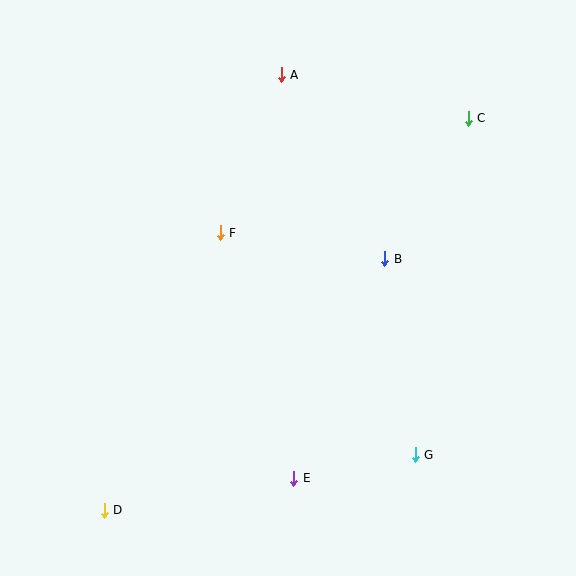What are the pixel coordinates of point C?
Point C is at (468, 118).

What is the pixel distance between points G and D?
The distance between G and D is 316 pixels.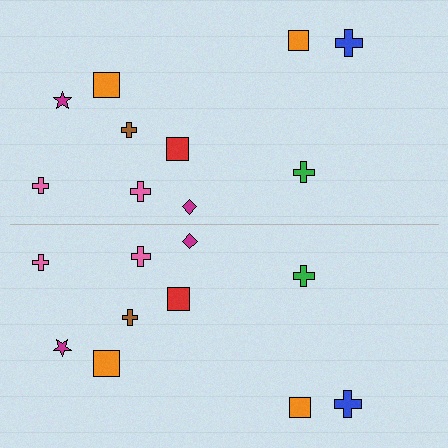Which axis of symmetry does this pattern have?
The pattern has a horizontal axis of symmetry running through the center of the image.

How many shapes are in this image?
There are 20 shapes in this image.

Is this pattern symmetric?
Yes, this pattern has bilateral (reflection) symmetry.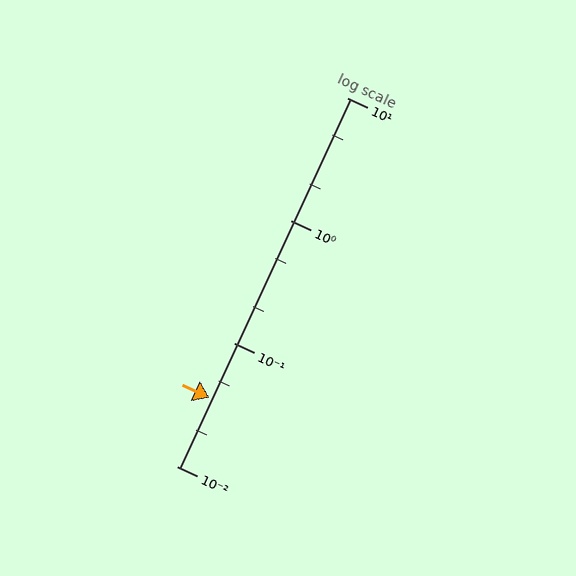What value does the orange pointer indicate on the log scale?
The pointer indicates approximately 0.036.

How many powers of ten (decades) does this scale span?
The scale spans 3 decades, from 0.01 to 10.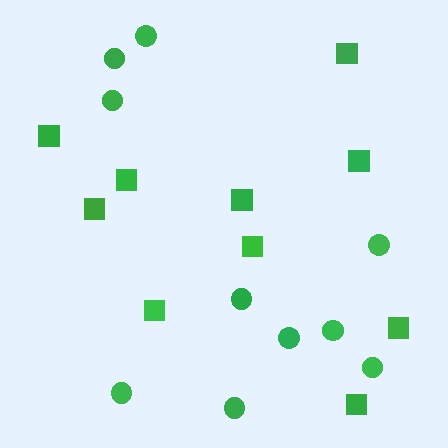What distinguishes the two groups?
There are 2 groups: one group of circles (10) and one group of squares (10).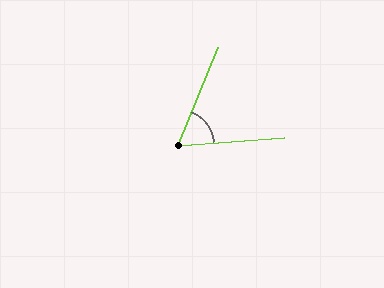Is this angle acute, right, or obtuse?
It is acute.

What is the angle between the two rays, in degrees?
Approximately 64 degrees.